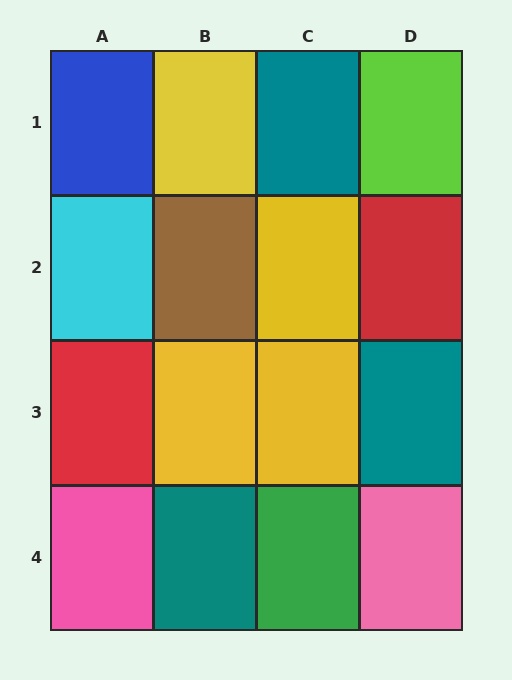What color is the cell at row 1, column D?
Lime.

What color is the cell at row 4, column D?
Pink.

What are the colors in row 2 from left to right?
Cyan, brown, yellow, red.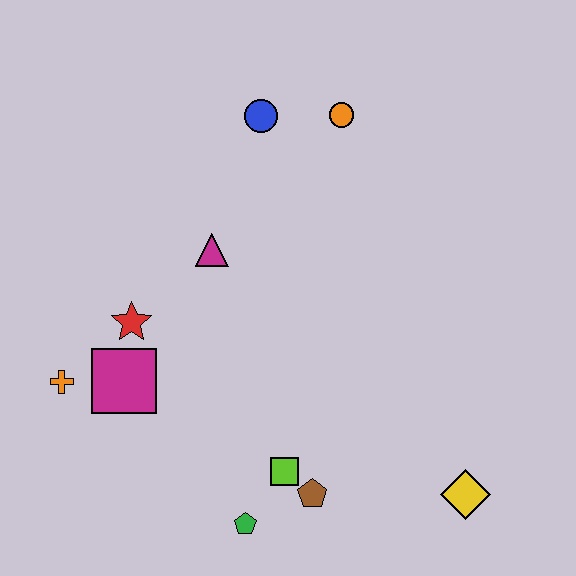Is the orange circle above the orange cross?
Yes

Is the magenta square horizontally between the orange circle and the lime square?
No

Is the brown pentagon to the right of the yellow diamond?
No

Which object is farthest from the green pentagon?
The orange circle is farthest from the green pentagon.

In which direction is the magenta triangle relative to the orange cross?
The magenta triangle is to the right of the orange cross.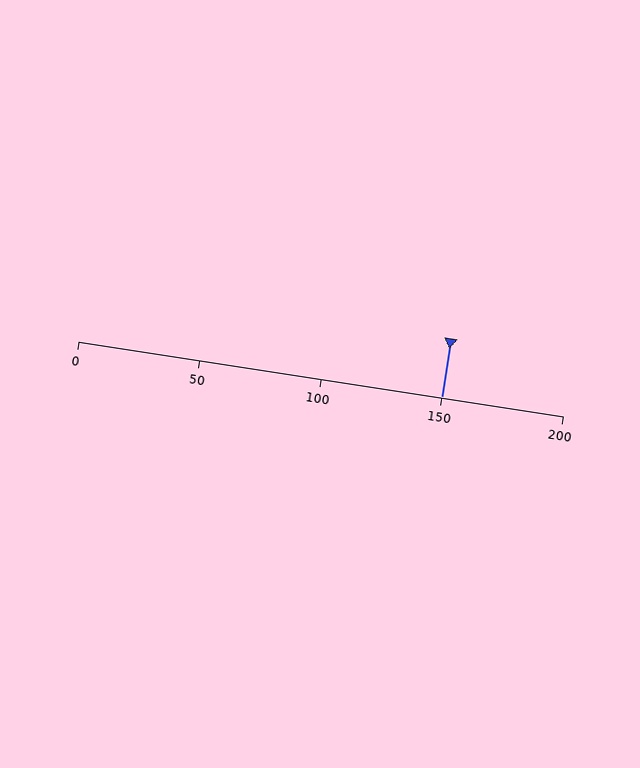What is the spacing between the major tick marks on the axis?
The major ticks are spaced 50 apart.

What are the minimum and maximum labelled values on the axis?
The axis runs from 0 to 200.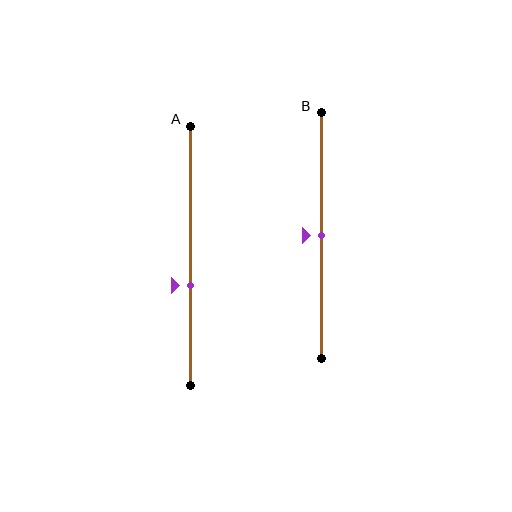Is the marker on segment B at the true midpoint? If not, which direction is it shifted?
Yes, the marker on segment B is at the true midpoint.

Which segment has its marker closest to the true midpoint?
Segment B has its marker closest to the true midpoint.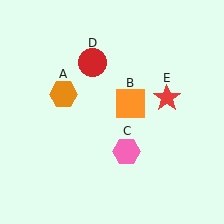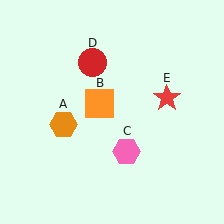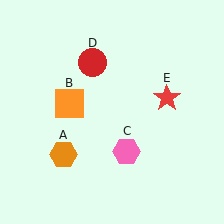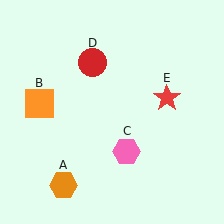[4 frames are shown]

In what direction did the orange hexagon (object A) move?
The orange hexagon (object A) moved down.